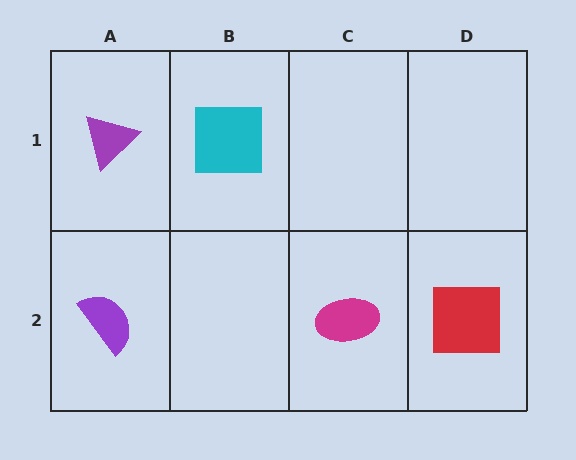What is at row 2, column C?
A magenta ellipse.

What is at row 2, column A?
A purple semicircle.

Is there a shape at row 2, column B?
No, that cell is empty.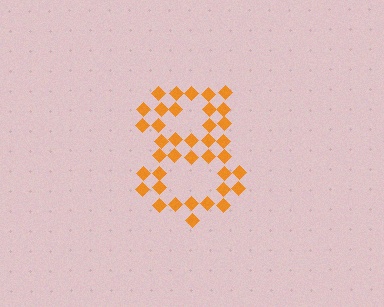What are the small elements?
The small elements are diamonds.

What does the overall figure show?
The overall figure shows the digit 8.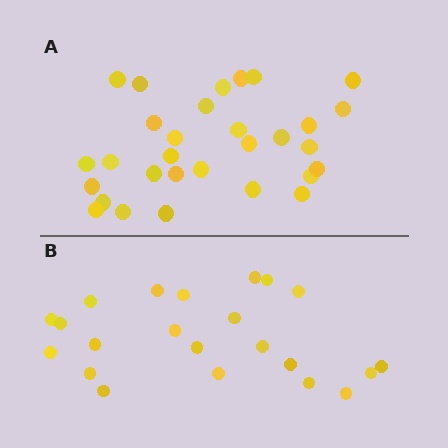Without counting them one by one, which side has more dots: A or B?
Region A (the top region) has more dots.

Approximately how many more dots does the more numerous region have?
Region A has roughly 8 or so more dots than region B.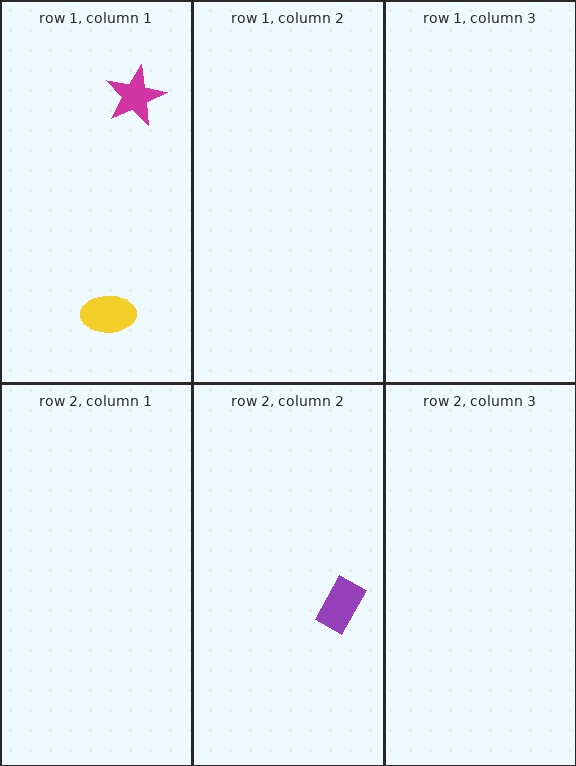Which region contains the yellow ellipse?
The row 1, column 1 region.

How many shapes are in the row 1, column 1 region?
2.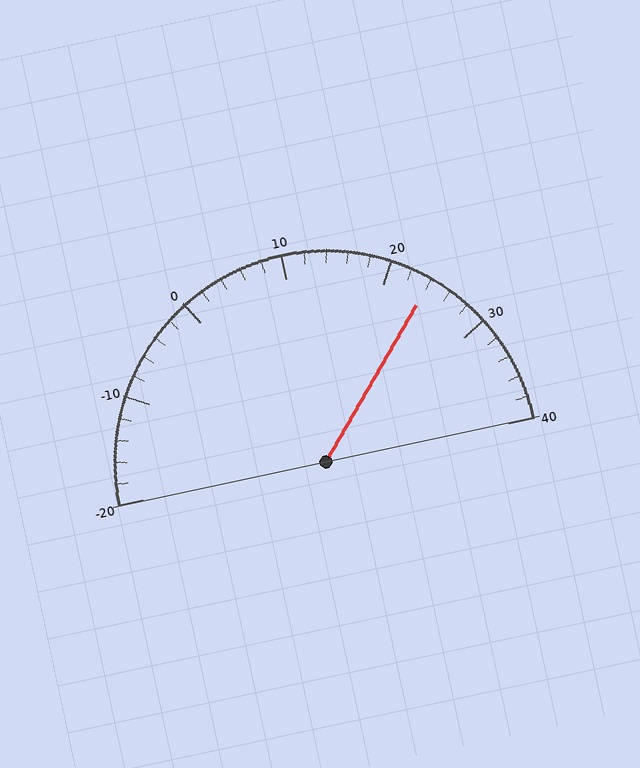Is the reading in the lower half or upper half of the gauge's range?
The reading is in the upper half of the range (-20 to 40).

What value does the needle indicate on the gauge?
The needle indicates approximately 24.